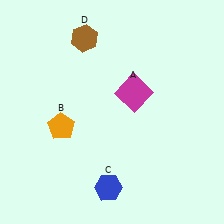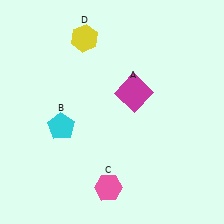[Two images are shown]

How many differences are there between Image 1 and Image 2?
There are 3 differences between the two images.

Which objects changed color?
B changed from orange to cyan. C changed from blue to pink. D changed from brown to yellow.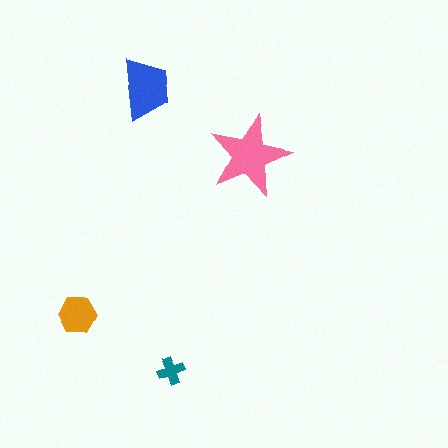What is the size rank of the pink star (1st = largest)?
1st.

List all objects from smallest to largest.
The teal cross, the orange hexagon, the blue trapezoid, the pink star.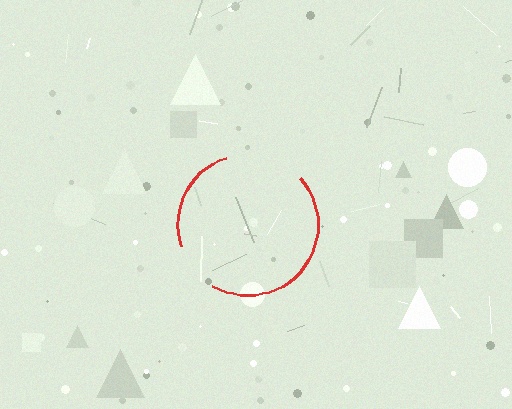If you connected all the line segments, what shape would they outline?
They would outline a circle.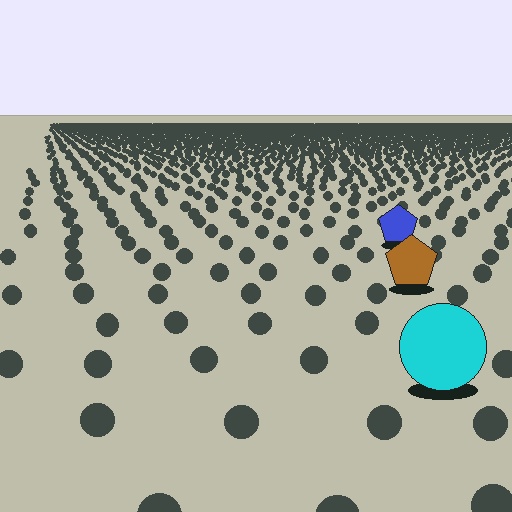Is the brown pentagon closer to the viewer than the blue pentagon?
Yes. The brown pentagon is closer — you can tell from the texture gradient: the ground texture is coarser near it.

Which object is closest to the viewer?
The cyan circle is closest. The texture marks near it are larger and more spread out.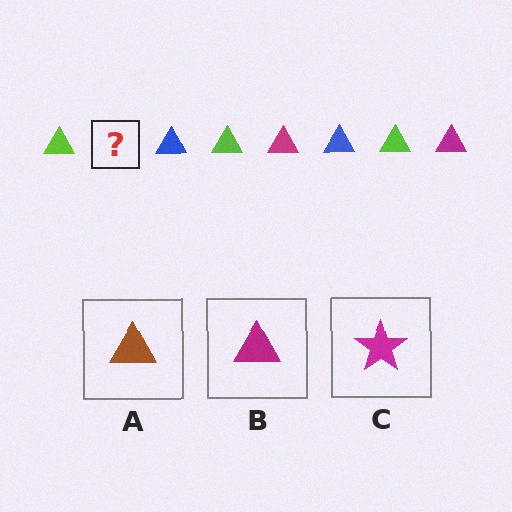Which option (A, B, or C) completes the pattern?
B.